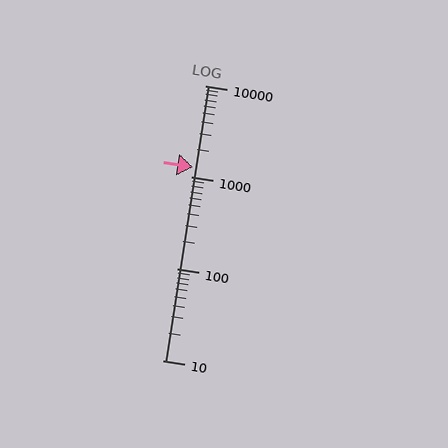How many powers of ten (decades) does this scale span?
The scale spans 3 decades, from 10 to 10000.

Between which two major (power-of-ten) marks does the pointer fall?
The pointer is between 1000 and 10000.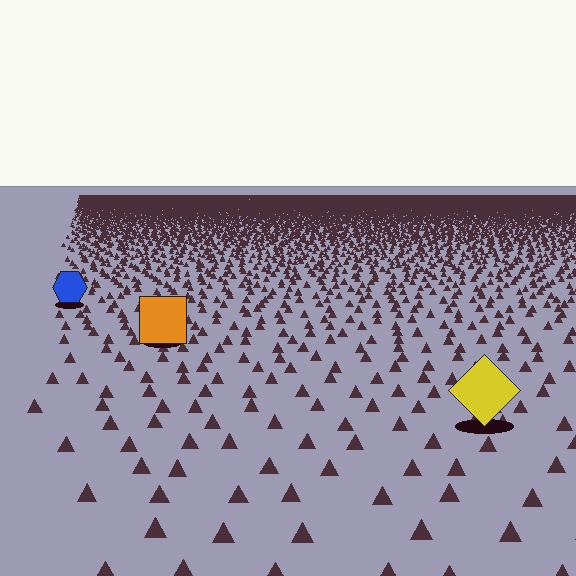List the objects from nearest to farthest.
From nearest to farthest: the yellow diamond, the orange square, the blue hexagon.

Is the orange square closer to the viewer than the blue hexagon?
Yes. The orange square is closer — you can tell from the texture gradient: the ground texture is coarser near it.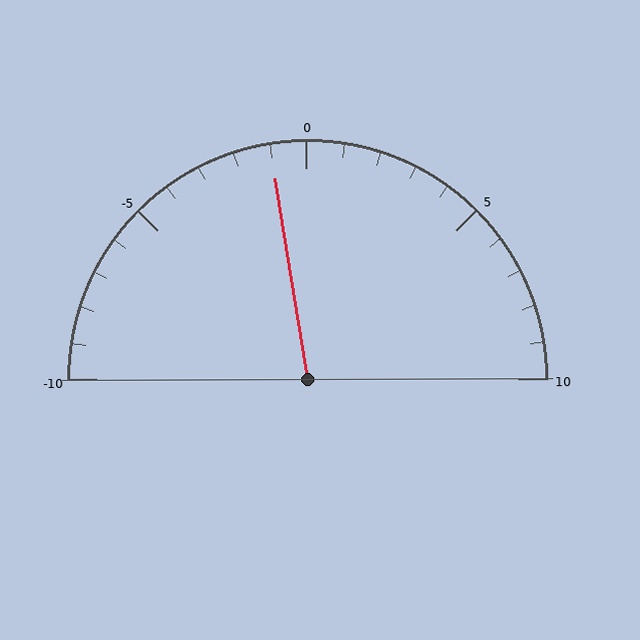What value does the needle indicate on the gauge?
The needle indicates approximately -1.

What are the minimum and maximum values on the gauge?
The gauge ranges from -10 to 10.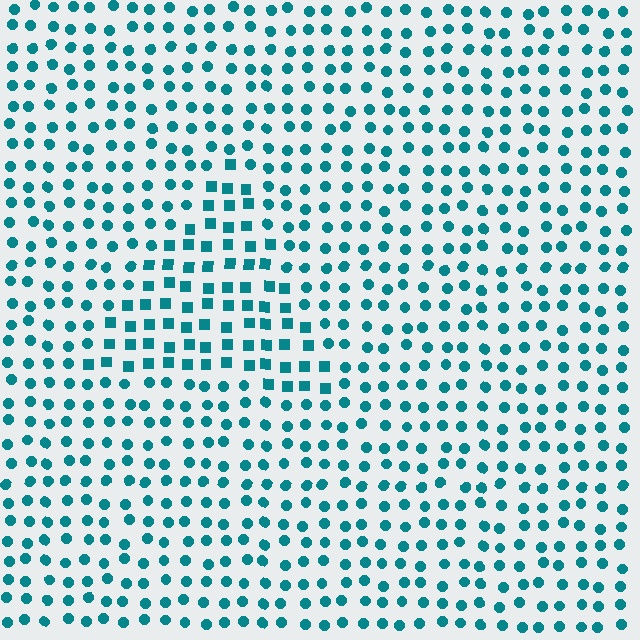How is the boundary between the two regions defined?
The boundary is defined by a change in element shape: squares inside vs. circles outside. All elements share the same color and spacing.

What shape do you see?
I see a triangle.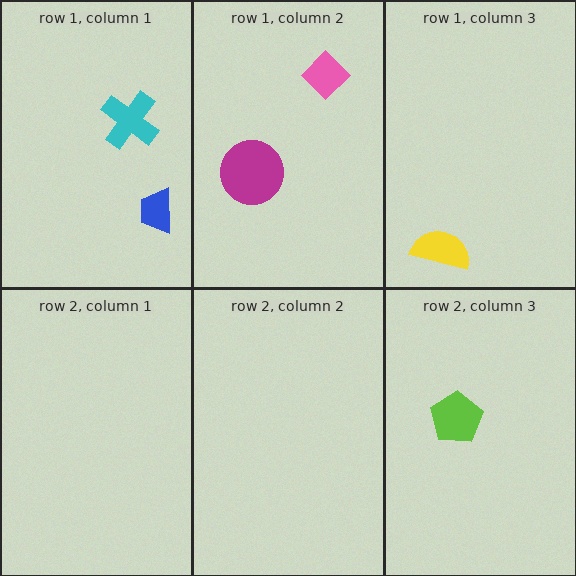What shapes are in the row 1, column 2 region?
The magenta circle, the pink diamond.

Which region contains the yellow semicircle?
The row 1, column 3 region.